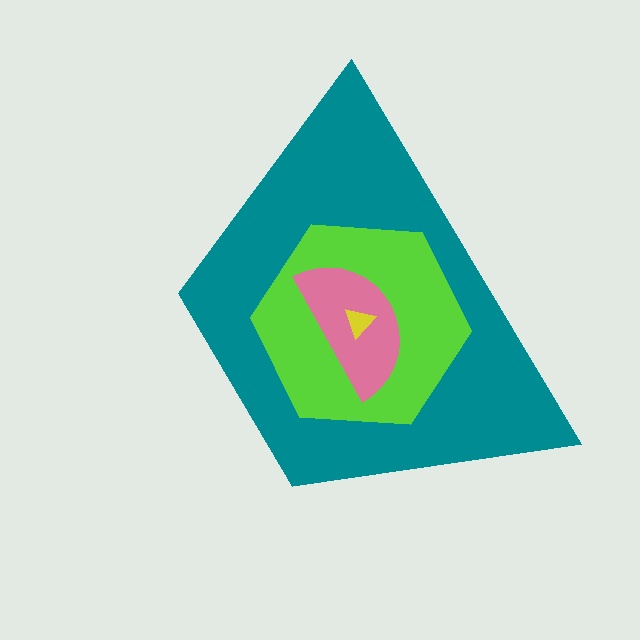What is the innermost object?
The yellow triangle.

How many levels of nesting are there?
4.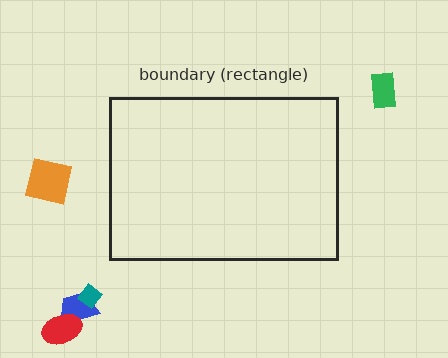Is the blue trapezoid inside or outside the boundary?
Outside.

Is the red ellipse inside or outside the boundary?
Outside.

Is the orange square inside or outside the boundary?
Outside.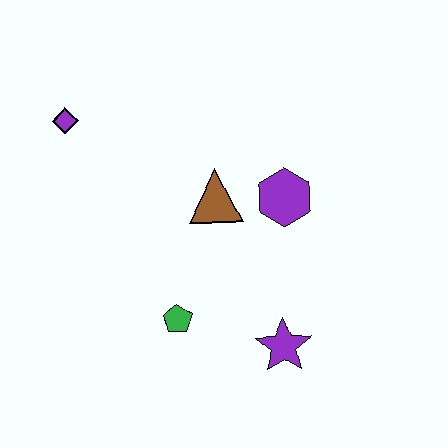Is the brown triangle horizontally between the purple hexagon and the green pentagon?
Yes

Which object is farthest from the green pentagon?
The purple diamond is farthest from the green pentagon.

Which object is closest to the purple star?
The green pentagon is closest to the purple star.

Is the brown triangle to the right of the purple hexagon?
No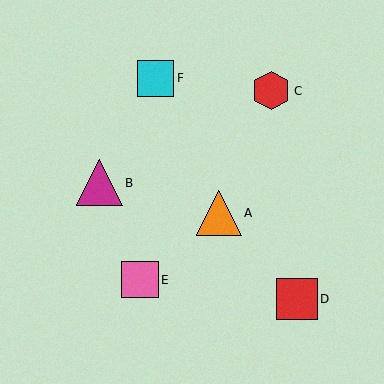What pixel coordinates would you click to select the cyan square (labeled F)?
Click at (155, 78) to select the cyan square F.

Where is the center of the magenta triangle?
The center of the magenta triangle is at (99, 183).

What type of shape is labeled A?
Shape A is an orange triangle.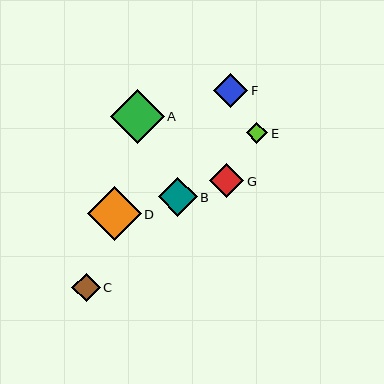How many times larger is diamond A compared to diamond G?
Diamond A is approximately 1.6 times the size of diamond G.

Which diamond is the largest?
Diamond A is the largest with a size of approximately 54 pixels.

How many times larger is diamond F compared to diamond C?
Diamond F is approximately 1.2 times the size of diamond C.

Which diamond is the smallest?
Diamond E is the smallest with a size of approximately 21 pixels.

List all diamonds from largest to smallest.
From largest to smallest: A, D, B, F, G, C, E.